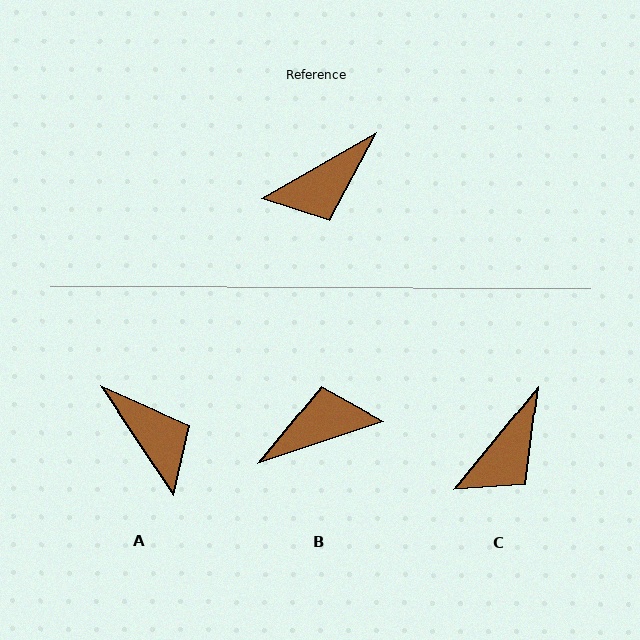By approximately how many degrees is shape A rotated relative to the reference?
Approximately 94 degrees counter-clockwise.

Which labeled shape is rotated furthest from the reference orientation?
B, about 169 degrees away.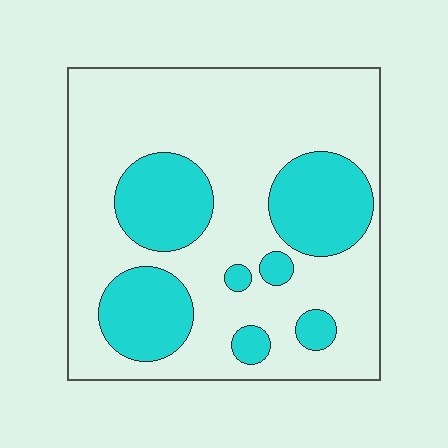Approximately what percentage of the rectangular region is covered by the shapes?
Approximately 30%.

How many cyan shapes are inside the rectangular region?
7.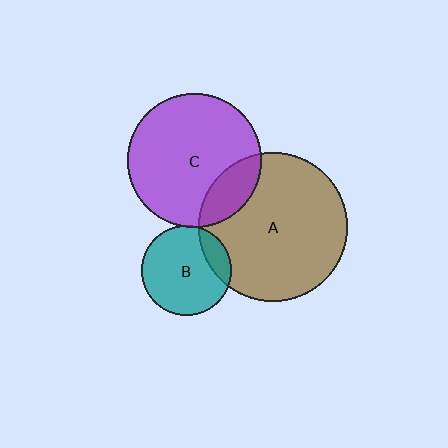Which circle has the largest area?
Circle A (brown).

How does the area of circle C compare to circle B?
Approximately 2.2 times.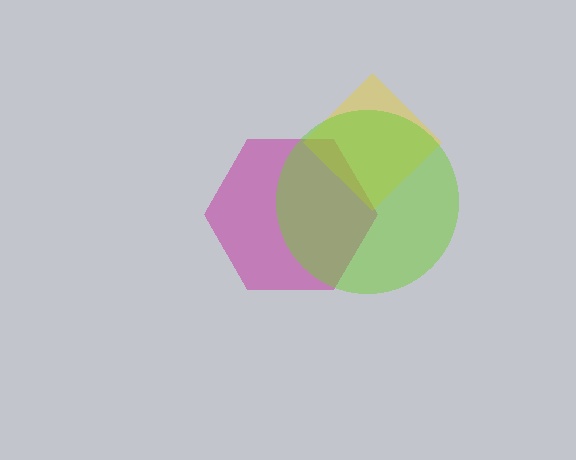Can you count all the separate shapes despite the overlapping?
Yes, there are 3 separate shapes.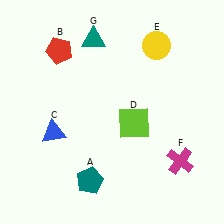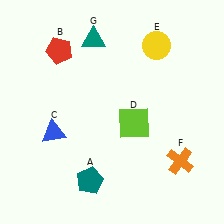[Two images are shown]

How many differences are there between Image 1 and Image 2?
There is 1 difference between the two images.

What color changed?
The cross (F) changed from magenta in Image 1 to orange in Image 2.